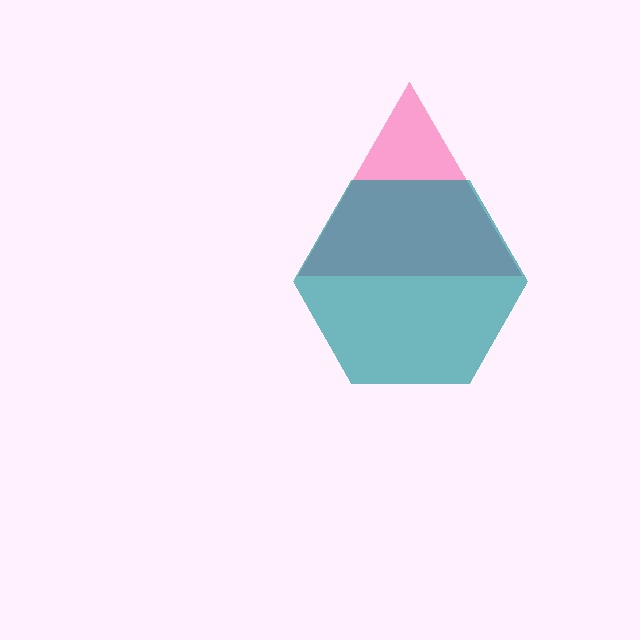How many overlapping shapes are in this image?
There are 2 overlapping shapes in the image.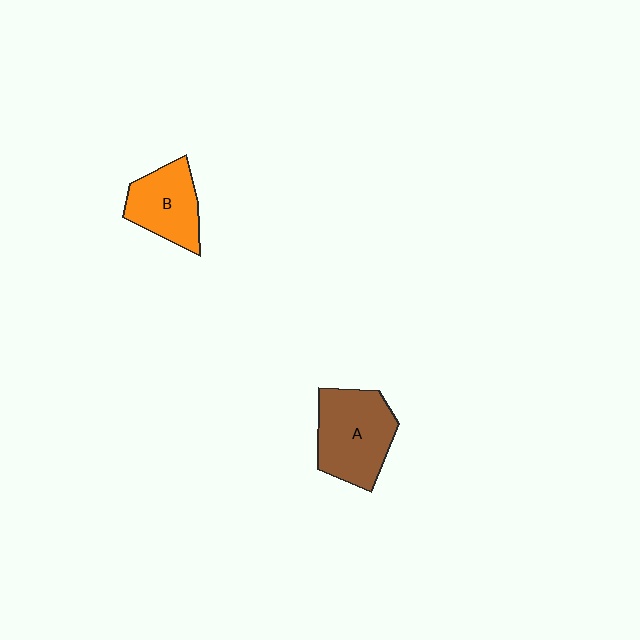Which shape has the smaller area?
Shape B (orange).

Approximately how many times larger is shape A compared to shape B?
Approximately 1.3 times.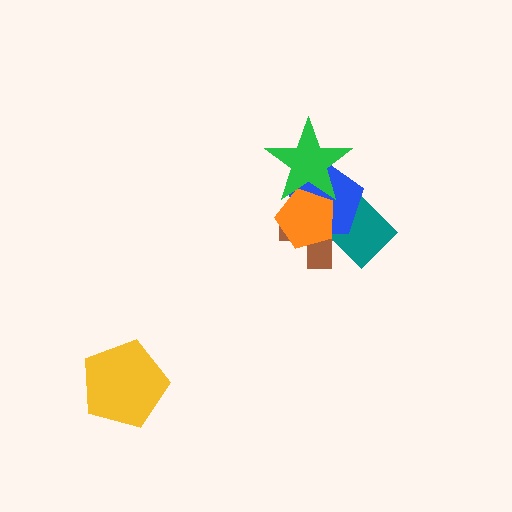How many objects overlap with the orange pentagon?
4 objects overlap with the orange pentagon.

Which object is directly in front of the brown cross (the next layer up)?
The teal diamond is directly in front of the brown cross.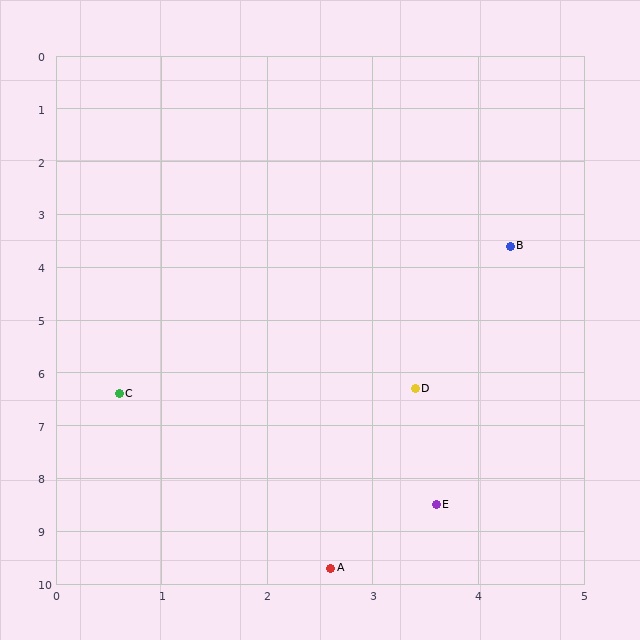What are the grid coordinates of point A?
Point A is at approximately (2.6, 9.7).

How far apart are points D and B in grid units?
Points D and B are about 2.8 grid units apart.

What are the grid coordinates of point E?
Point E is at approximately (3.6, 8.5).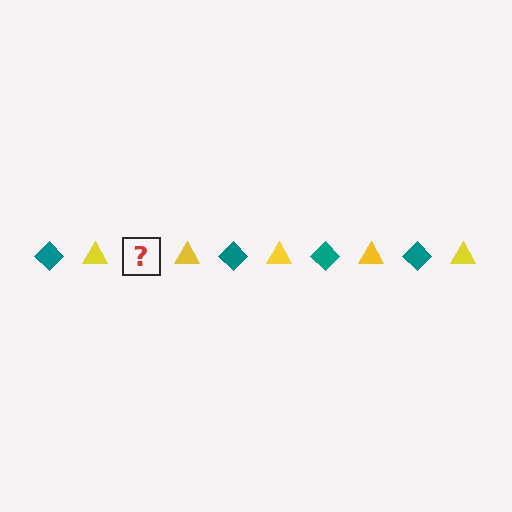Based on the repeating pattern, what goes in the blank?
The blank should be a teal diamond.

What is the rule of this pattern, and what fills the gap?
The rule is that the pattern alternates between teal diamond and yellow triangle. The gap should be filled with a teal diamond.